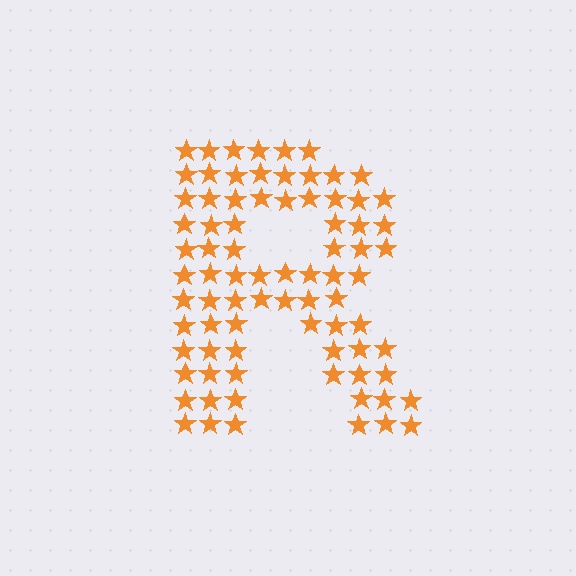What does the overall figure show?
The overall figure shows the letter R.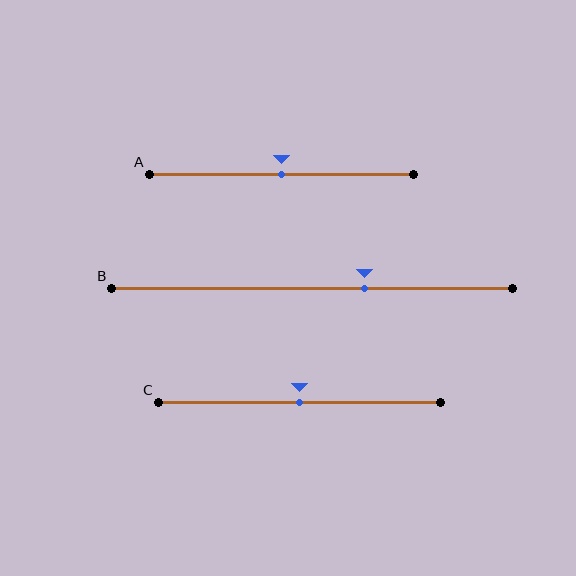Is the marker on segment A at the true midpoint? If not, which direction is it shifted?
Yes, the marker on segment A is at the true midpoint.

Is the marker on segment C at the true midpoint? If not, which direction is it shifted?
Yes, the marker on segment C is at the true midpoint.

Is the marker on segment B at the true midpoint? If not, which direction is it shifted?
No, the marker on segment B is shifted to the right by about 13% of the segment length.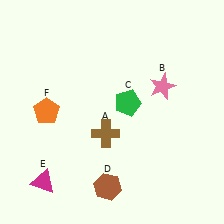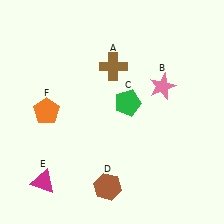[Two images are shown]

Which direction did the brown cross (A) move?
The brown cross (A) moved up.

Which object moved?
The brown cross (A) moved up.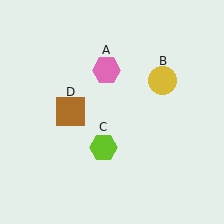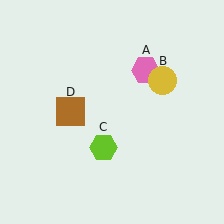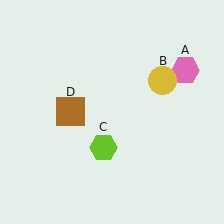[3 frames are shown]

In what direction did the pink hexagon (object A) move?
The pink hexagon (object A) moved right.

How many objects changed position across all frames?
1 object changed position: pink hexagon (object A).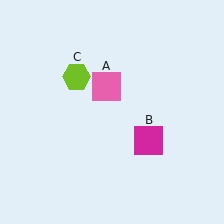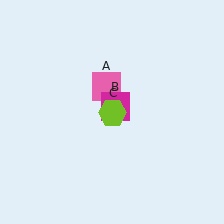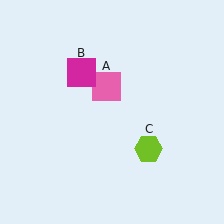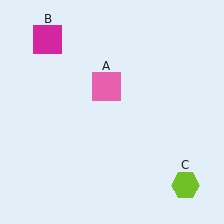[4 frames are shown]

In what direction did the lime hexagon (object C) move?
The lime hexagon (object C) moved down and to the right.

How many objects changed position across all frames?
2 objects changed position: magenta square (object B), lime hexagon (object C).